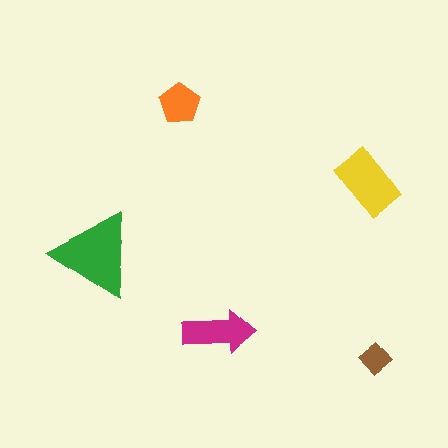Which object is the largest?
The green triangle.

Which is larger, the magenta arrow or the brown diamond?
The magenta arrow.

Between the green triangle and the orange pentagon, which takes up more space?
The green triangle.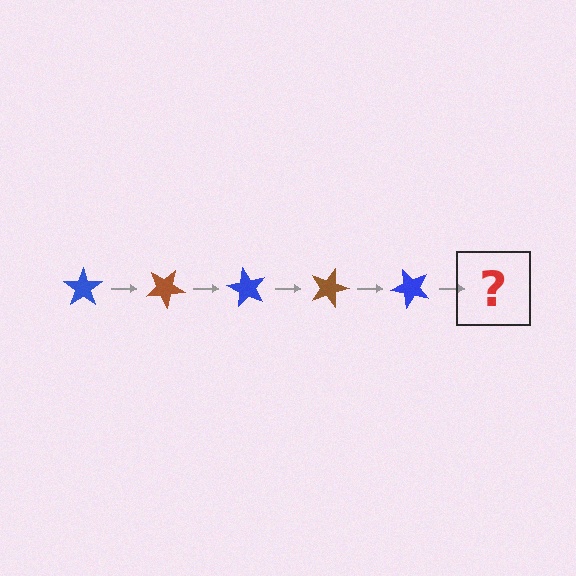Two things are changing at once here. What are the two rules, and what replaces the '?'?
The two rules are that it rotates 30 degrees each step and the color cycles through blue and brown. The '?' should be a brown star, rotated 150 degrees from the start.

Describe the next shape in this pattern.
It should be a brown star, rotated 150 degrees from the start.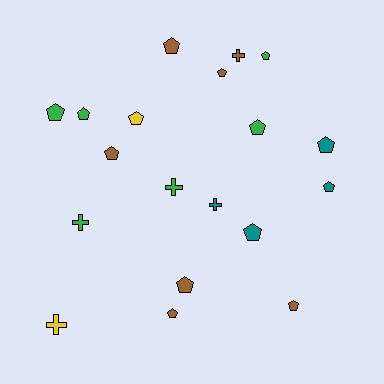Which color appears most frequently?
Brown, with 7 objects.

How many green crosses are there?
There are 2 green crosses.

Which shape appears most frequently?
Pentagon, with 14 objects.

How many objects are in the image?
There are 19 objects.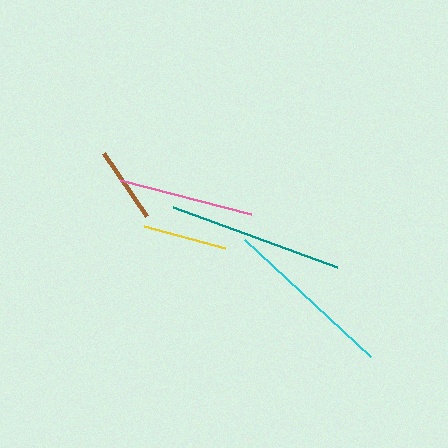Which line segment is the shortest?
The brown line is the shortest at approximately 75 pixels.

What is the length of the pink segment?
The pink segment is approximately 136 pixels long.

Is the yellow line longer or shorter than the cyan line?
The cyan line is longer than the yellow line.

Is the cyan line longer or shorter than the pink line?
The cyan line is longer than the pink line.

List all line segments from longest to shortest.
From longest to shortest: teal, cyan, pink, yellow, brown.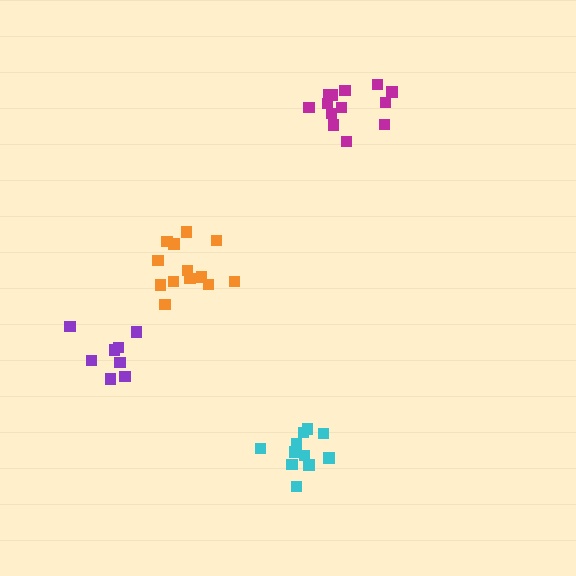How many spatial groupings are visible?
There are 4 spatial groupings.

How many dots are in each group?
Group 1: 8 dots, Group 2: 13 dots, Group 3: 11 dots, Group 4: 13 dots (45 total).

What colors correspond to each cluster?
The clusters are colored: purple, orange, cyan, magenta.